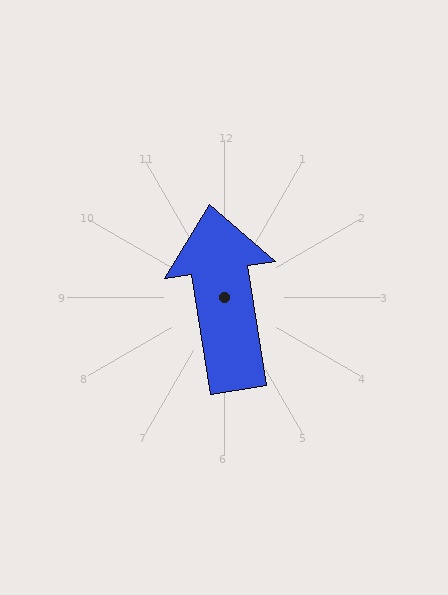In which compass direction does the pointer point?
North.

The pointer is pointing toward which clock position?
Roughly 12 o'clock.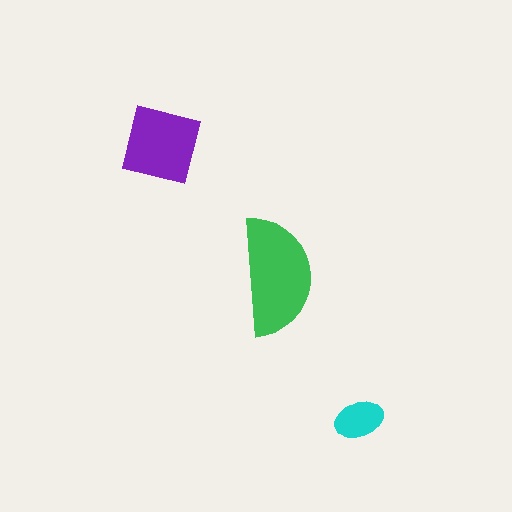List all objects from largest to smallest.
The green semicircle, the purple square, the cyan ellipse.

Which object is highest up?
The purple square is topmost.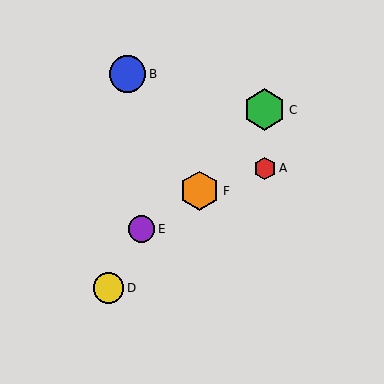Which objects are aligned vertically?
Objects A, C are aligned vertically.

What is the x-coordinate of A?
Object A is at x≈265.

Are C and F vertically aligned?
No, C is at x≈265 and F is at x≈200.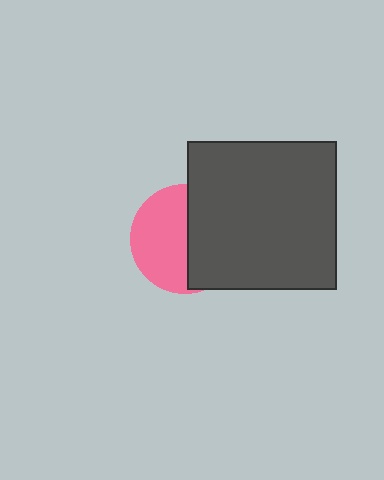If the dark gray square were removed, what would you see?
You would see the complete pink circle.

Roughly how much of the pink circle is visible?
About half of it is visible (roughly 53%).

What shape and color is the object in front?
The object in front is a dark gray square.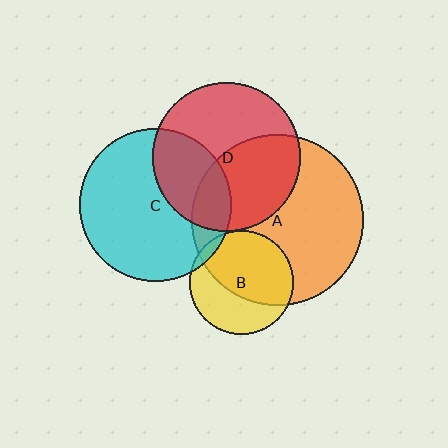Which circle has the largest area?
Circle A (orange).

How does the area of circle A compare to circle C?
Approximately 1.3 times.